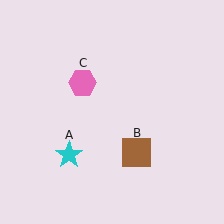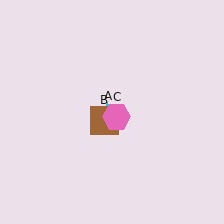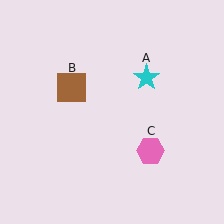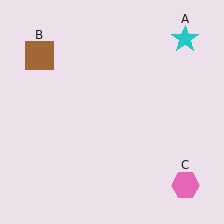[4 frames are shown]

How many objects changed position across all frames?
3 objects changed position: cyan star (object A), brown square (object B), pink hexagon (object C).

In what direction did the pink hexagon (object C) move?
The pink hexagon (object C) moved down and to the right.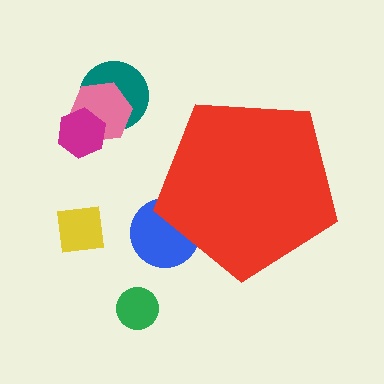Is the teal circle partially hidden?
No, the teal circle is fully visible.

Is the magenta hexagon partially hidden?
No, the magenta hexagon is fully visible.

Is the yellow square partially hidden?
No, the yellow square is fully visible.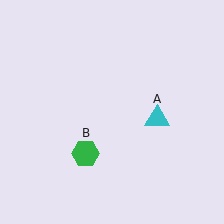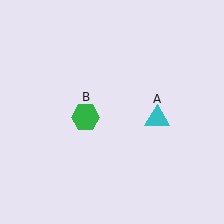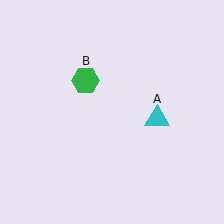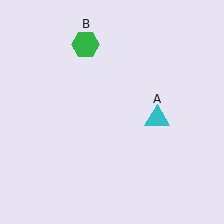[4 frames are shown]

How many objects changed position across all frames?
1 object changed position: green hexagon (object B).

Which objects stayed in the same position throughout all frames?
Cyan triangle (object A) remained stationary.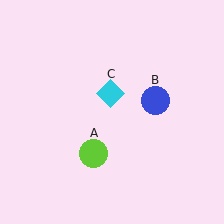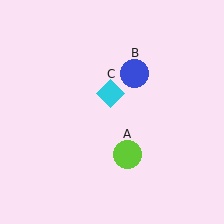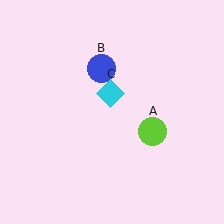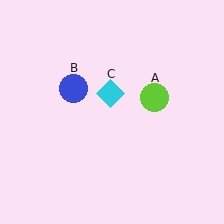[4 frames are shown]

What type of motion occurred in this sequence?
The lime circle (object A), blue circle (object B) rotated counterclockwise around the center of the scene.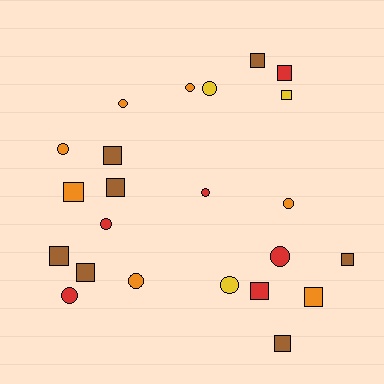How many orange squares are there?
There are 2 orange squares.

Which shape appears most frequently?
Square, with 12 objects.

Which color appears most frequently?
Orange, with 7 objects.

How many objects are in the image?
There are 23 objects.